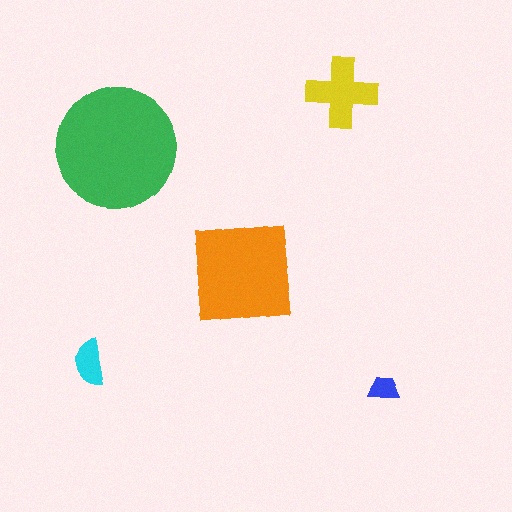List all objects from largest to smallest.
The green circle, the orange square, the yellow cross, the cyan semicircle, the blue trapezoid.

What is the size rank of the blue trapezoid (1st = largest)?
5th.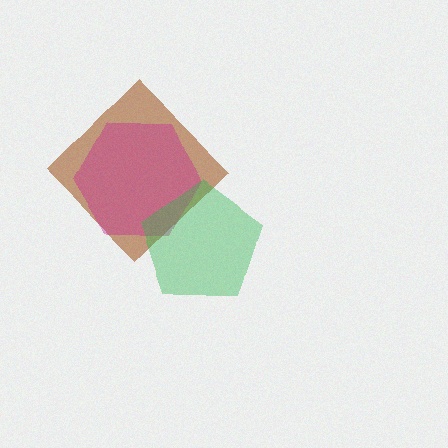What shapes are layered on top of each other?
The layered shapes are: a brown diamond, a magenta hexagon, a green pentagon.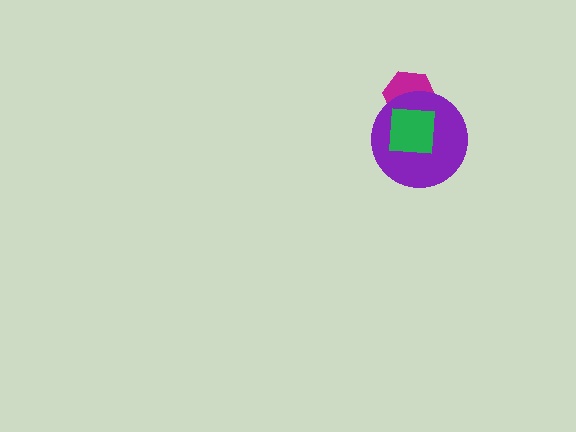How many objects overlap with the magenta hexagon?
2 objects overlap with the magenta hexagon.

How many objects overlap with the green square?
2 objects overlap with the green square.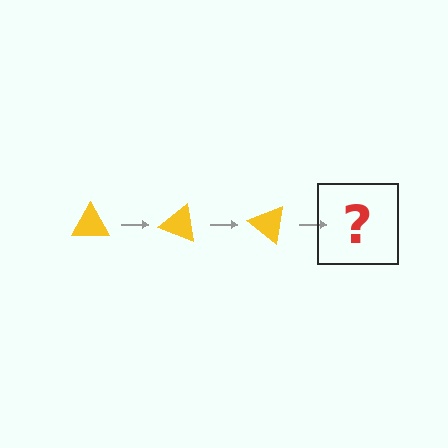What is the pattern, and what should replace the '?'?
The pattern is that the triangle rotates 20 degrees each step. The '?' should be a yellow triangle rotated 60 degrees.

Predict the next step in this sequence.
The next step is a yellow triangle rotated 60 degrees.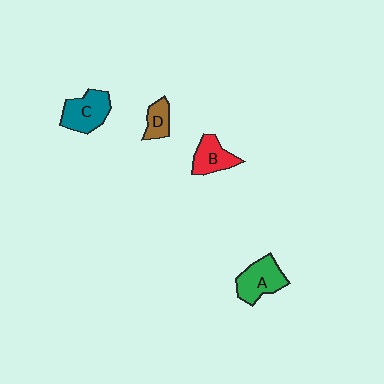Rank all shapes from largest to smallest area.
From largest to smallest: A (green), C (teal), B (red), D (brown).